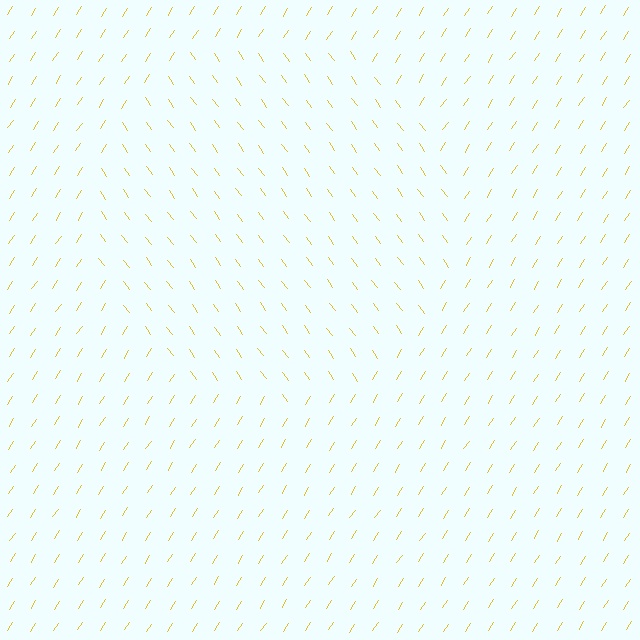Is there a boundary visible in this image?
Yes, there is a texture boundary formed by a change in line orientation.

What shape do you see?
I see a circle.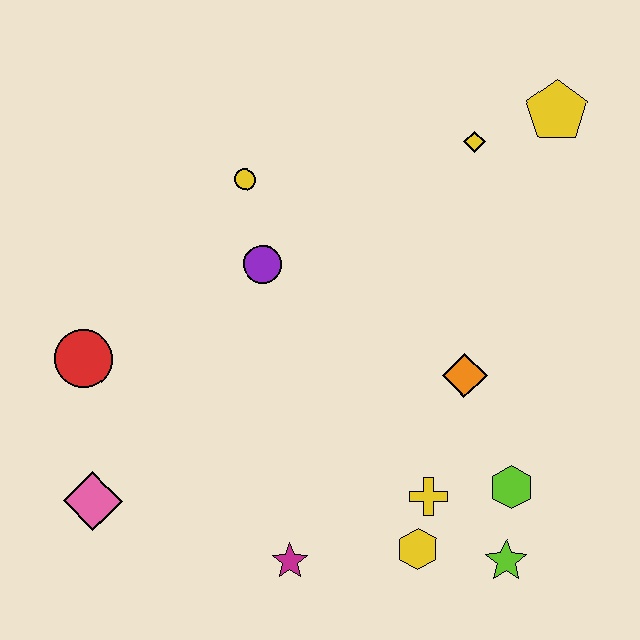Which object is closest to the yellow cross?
The yellow hexagon is closest to the yellow cross.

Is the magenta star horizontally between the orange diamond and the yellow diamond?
No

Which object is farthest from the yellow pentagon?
The pink diamond is farthest from the yellow pentagon.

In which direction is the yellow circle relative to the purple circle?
The yellow circle is above the purple circle.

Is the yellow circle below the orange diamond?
No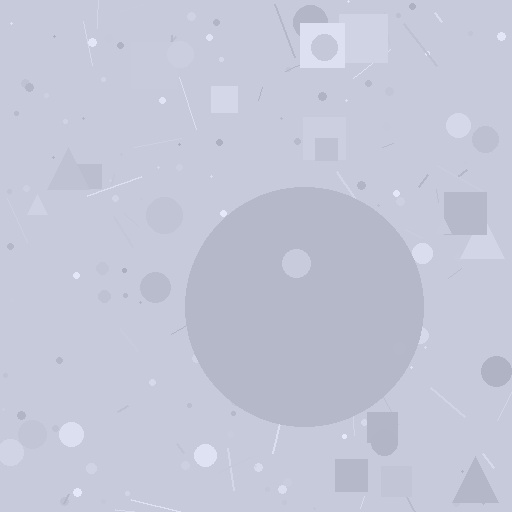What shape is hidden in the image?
A circle is hidden in the image.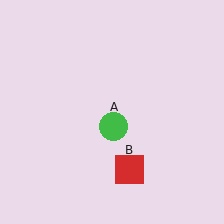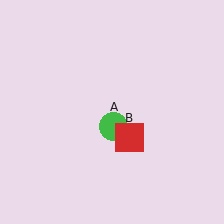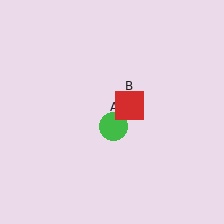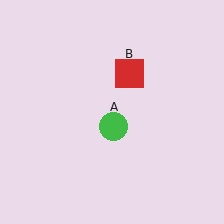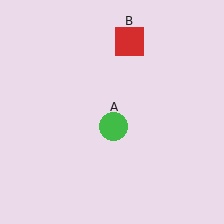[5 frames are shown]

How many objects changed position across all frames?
1 object changed position: red square (object B).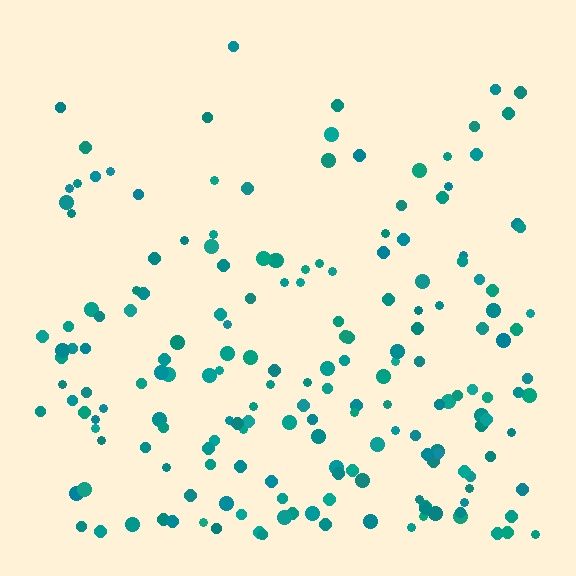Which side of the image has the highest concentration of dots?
The bottom.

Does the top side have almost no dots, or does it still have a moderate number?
Still a moderate number, just noticeably fewer than the bottom.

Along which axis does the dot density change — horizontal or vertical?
Vertical.